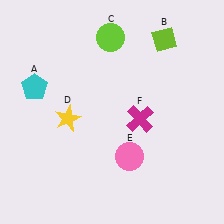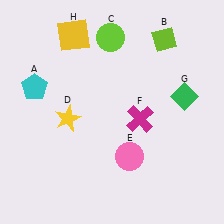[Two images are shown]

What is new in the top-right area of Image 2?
A green diamond (G) was added in the top-right area of Image 2.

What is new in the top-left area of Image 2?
A yellow square (H) was added in the top-left area of Image 2.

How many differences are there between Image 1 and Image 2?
There are 2 differences between the two images.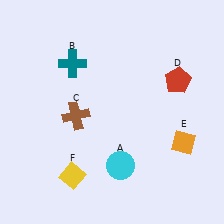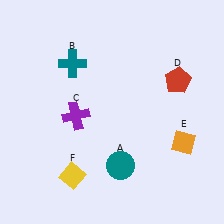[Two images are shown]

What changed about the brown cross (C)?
In Image 1, C is brown. In Image 2, it changed to purple.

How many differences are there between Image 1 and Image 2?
There are 2 differences between the two images.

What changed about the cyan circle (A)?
In Image 1, A is cyan. In Image 2, it changed to teal.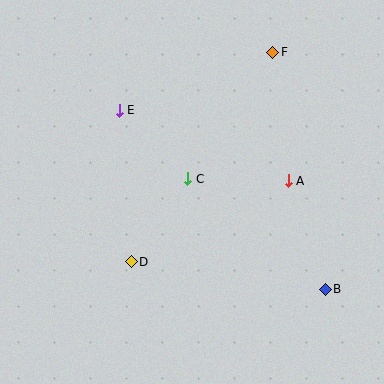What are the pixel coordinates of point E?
Point E is at (119, 110).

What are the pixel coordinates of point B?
Point B is at (325, 289).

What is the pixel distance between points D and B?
The distance between D and B is 196 pixels.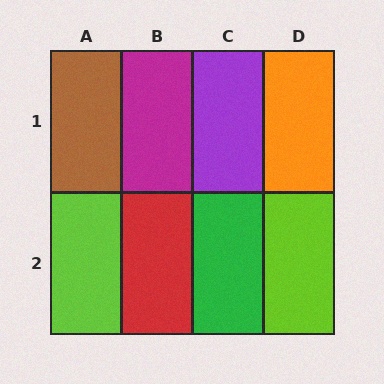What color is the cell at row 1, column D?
Orange.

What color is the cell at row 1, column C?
Purple.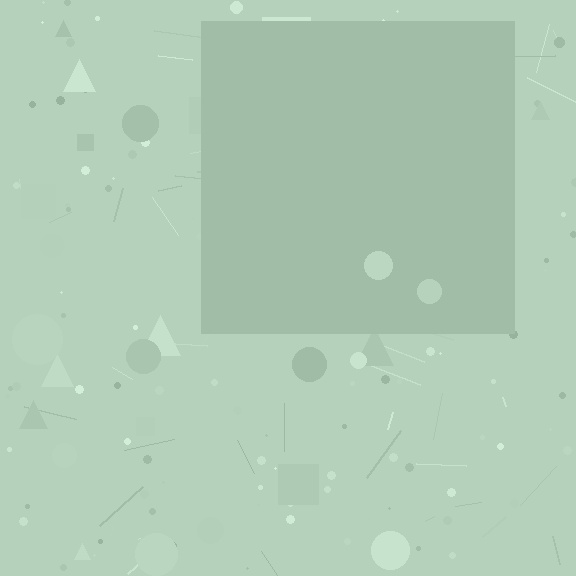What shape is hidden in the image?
A square is hidden in the image.